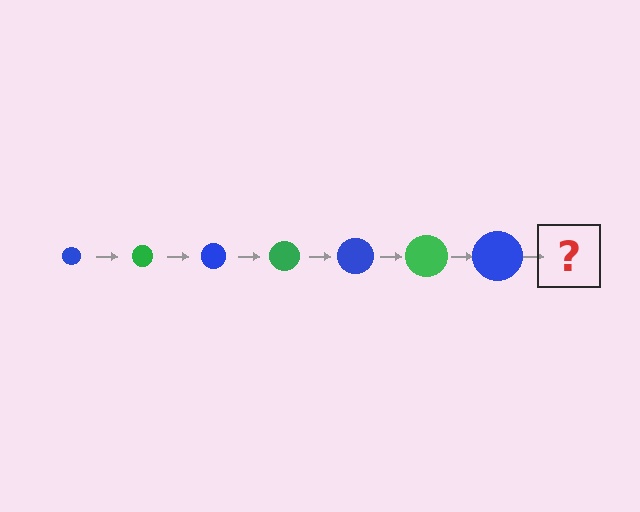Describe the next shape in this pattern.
It should be a green circle, larger than the previous one.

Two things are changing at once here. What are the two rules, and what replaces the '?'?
The two rules are that the circle grows larger each step and the color cycles through blue and green. The '?' should be a green circle, larger than the previous one.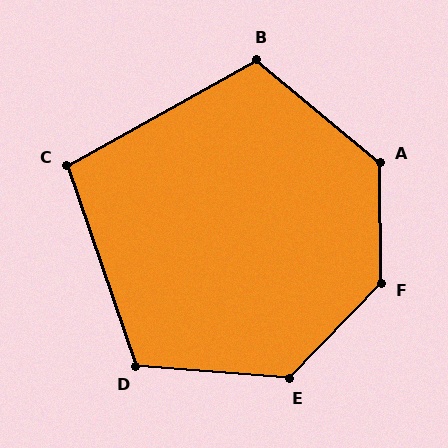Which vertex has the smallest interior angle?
C, at approximately 100 degrees.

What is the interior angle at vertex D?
Approximately 113 degrees (obtuse).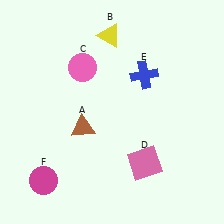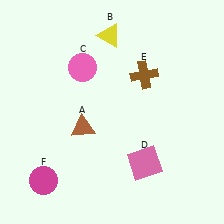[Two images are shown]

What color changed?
The cross (E) changed from blue in Image 1 to brown in Image 2.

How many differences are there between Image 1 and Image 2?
There is 1 difference between the two images.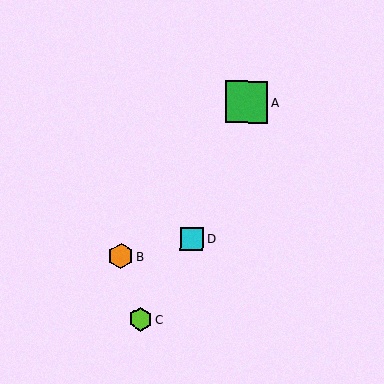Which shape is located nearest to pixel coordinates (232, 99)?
The green square (labeled A) at (247, 102) is nearest to that location.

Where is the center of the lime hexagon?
The center of the lime hexagon is at (140, 319).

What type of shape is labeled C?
Shape C is a lime hexagon.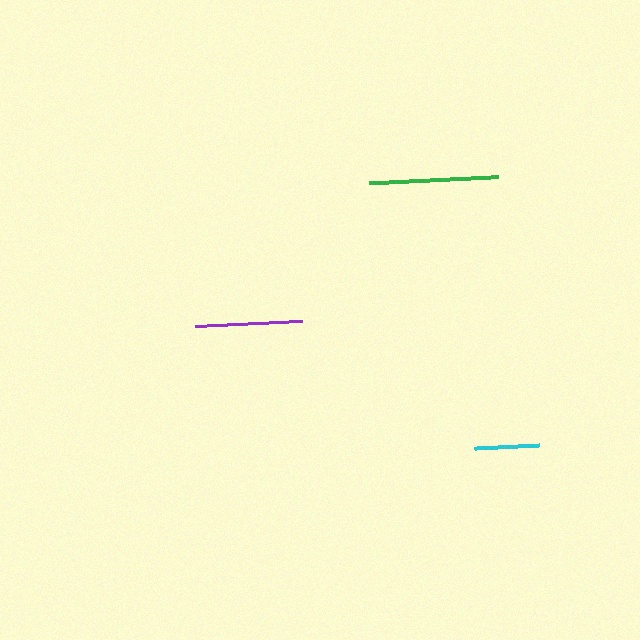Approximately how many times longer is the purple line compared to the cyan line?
The purple line is approximately 1.6 times the length of the cyan line.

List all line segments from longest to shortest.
From longest to shortest: green, purple, cyan.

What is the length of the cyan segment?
The cyan segment is approximately 65 pixels long.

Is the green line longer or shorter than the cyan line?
The green line is longer than the cyan line.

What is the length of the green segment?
The green segment is approximately 129 pixels long.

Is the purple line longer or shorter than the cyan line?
The purple line is longer than the cyan line.